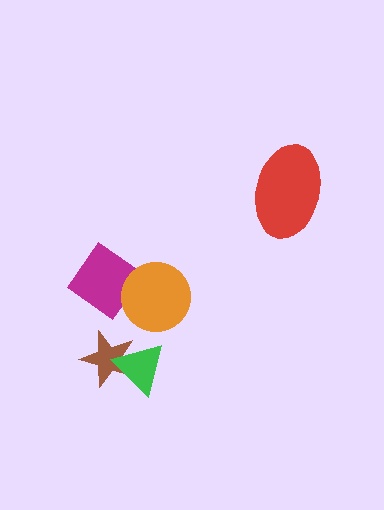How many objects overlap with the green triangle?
1 object overlaps with the green triangle.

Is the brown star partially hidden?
Yes, it is partially covered by another shape.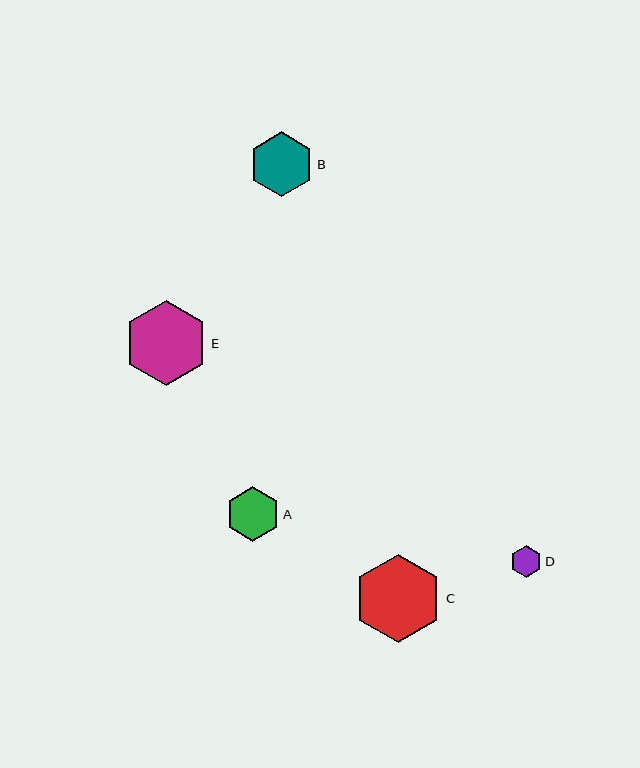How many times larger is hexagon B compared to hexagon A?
Hexagon B is approximately 1.2 times the size of hexagon A.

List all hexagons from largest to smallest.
From largest to smallest: C, E, B, A, D.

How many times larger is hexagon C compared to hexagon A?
Hexagon C is approximately 1.6 times the size of hexagon A.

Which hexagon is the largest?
Hexagon C is the largest with a size of approximately 89 pixels.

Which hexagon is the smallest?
Hexagon D is the smallest with a size of approximately 32 pixels.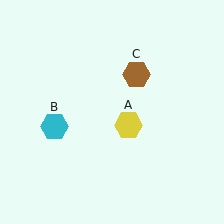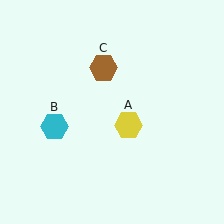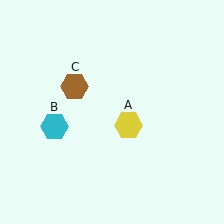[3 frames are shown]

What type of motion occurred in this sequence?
The brown hexagon (object C) rotated counterclockwise around the center of the scene.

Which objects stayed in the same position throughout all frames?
Yellow hexagon (object A) and cyan hexagon (object B) remained stationary.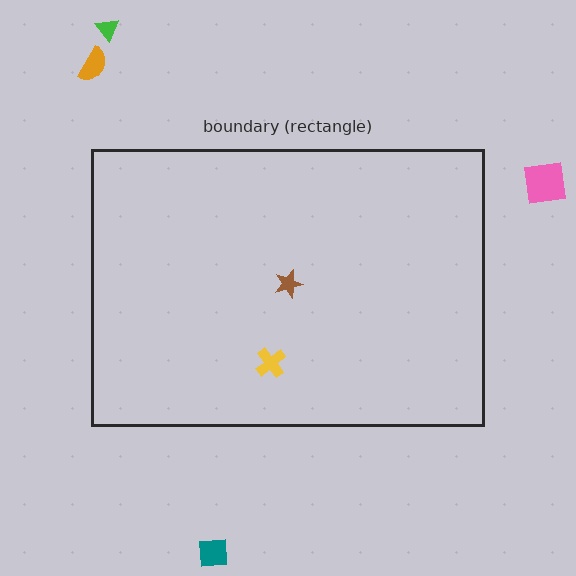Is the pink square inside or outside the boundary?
Outside.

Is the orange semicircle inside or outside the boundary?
Outside.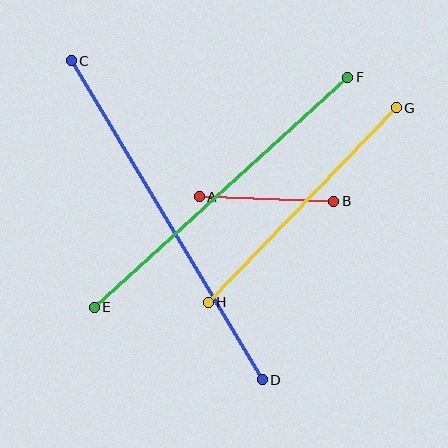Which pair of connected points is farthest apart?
Points C and D are farthest apart.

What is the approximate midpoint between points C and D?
The midpoint is at approximately (167, 220) pixels.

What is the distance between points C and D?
The distance is approximately 372 pixels.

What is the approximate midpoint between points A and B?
The midpoint is at approximately (266, 199) pixels.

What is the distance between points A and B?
The distance is approximately 135 pixels.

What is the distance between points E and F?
The distance is approximately 342 pixels.